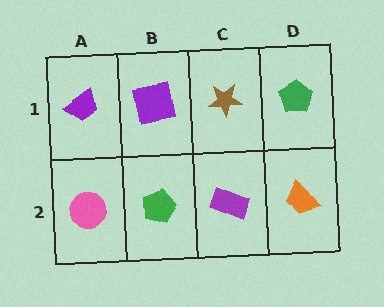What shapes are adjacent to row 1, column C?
A purple rectangle (row 2, column C), a purple square (row 1, column B), a green pentagon (row 1, column D).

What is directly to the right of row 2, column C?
An orange trapezoid.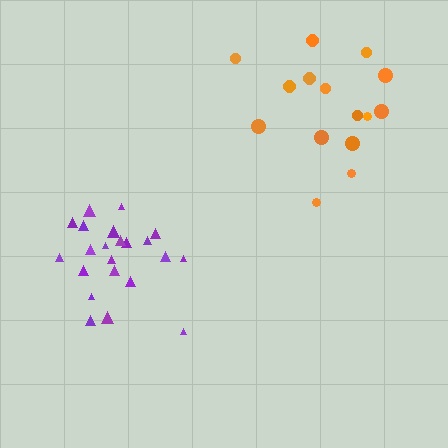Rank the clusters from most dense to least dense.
purple, orange.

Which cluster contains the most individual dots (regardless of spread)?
Purple (22).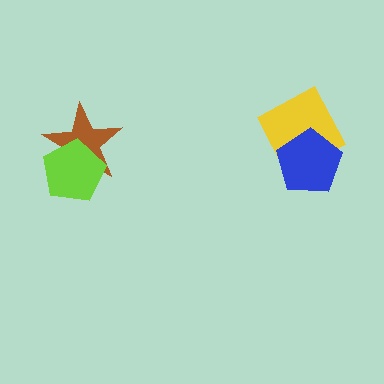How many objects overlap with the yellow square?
1 object overlaps with the yellow square.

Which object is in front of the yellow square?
The blue pentagon is in front of the yellow square.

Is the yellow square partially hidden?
Yes, it is partially covered by another shape.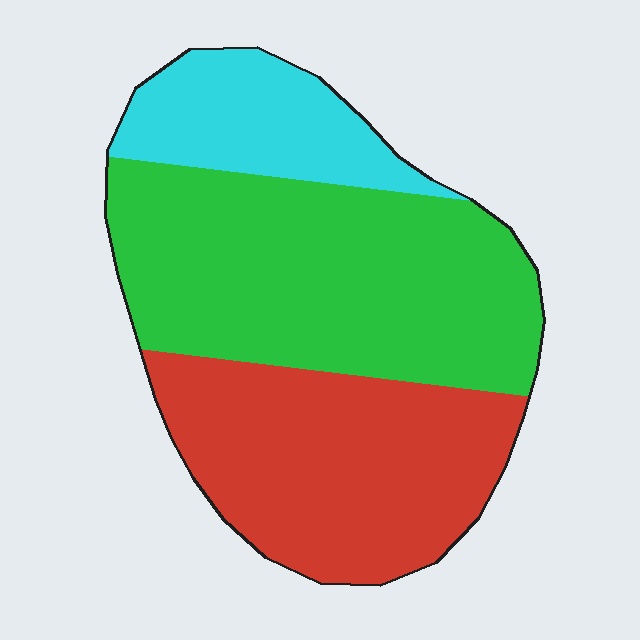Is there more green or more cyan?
Green.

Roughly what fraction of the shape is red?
Red takes up about three eighths (3/8) of the shape.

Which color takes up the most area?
Green, at roughly 45%.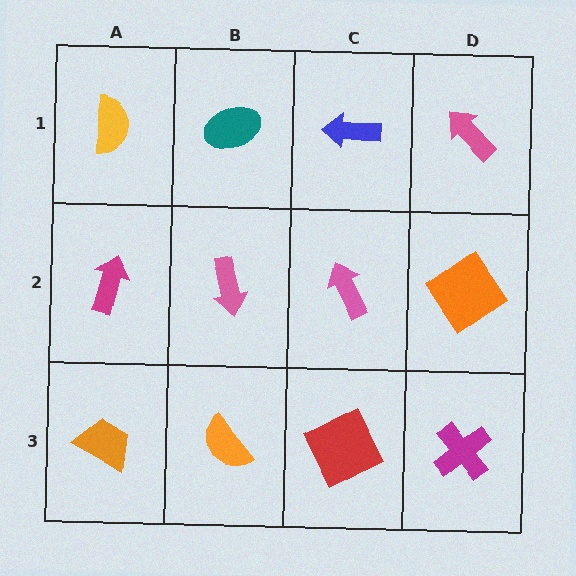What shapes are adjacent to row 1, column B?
A pink arrow (row 2, column B), a yellow semicircle (row 1, column A), a blue arrow (row 1, column C).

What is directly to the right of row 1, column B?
A blue arrow.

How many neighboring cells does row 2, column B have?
4.